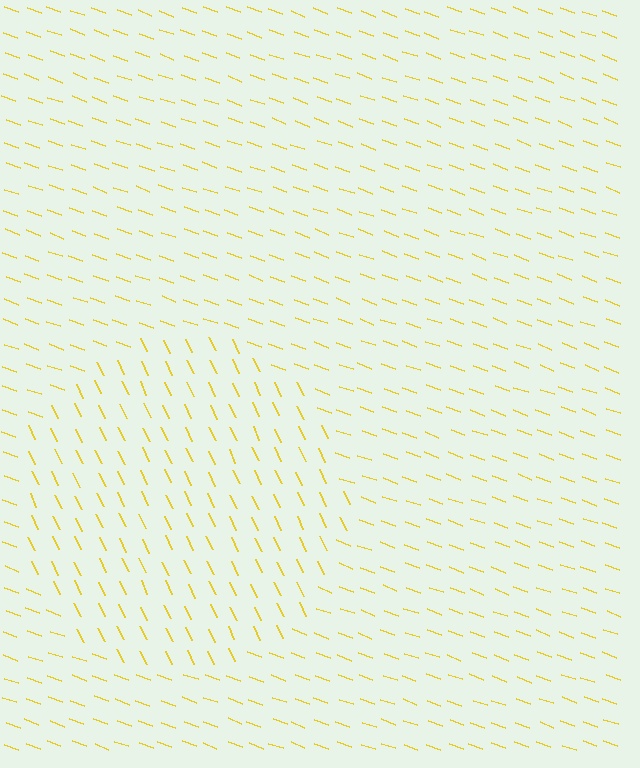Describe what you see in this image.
The image is filled with small yellow line segments. A circle region in the image has lines oriented differently from the surrounding lines, creating a visible texture boundary.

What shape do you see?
I see a circle.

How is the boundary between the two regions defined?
The boundary is defined purely by a change in line orientation (approximately 45 degrees difference). All lines are the same color and thickness.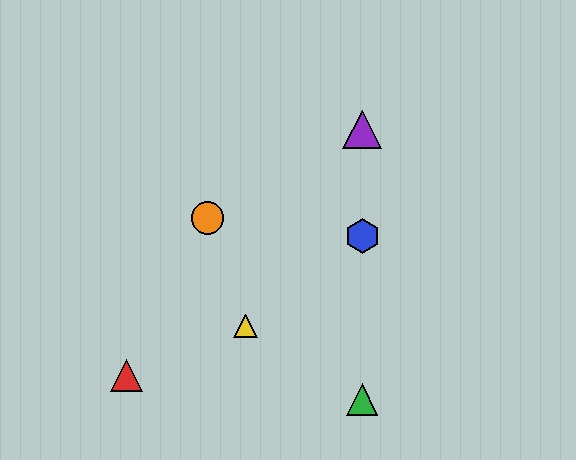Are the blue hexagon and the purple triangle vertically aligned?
Yes, both are at x≈362.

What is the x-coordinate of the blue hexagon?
The blue hexagon is at x≈362.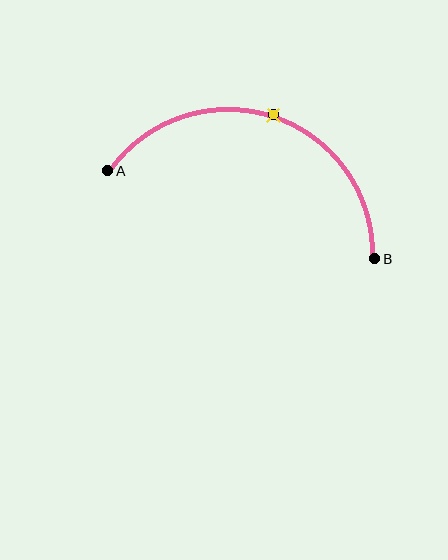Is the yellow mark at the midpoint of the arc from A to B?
Yes. The yellow mark lies on the arc at equal arc-length from both A and B — it is the arc midpoint.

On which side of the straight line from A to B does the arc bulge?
The arc bulges above the straight line connecting A and B.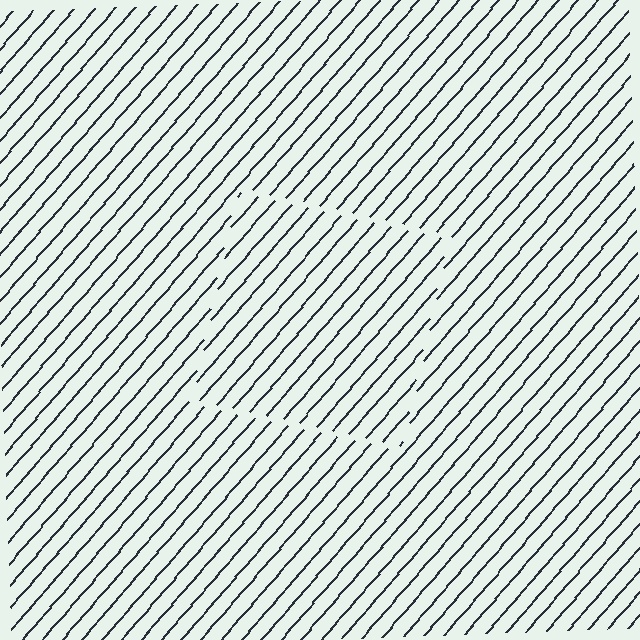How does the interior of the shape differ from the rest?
The interior of the shape contains the same grating, shifted by half a period — the contour is defined by the phase discontinuity where line-ends from the inner and outer gratings abut.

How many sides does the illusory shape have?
4 sides — the line-ends trace a square.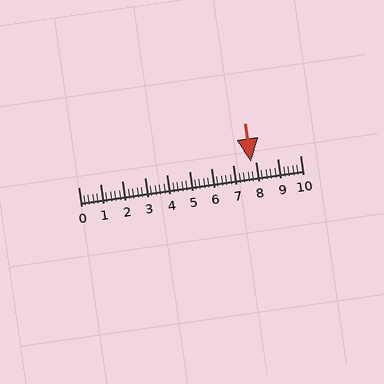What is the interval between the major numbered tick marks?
The major tick marks are spaced 1 units apart.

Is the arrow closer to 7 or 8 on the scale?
The arrow is closer to 8.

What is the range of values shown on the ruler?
The ruler shows values from 0 to 10.